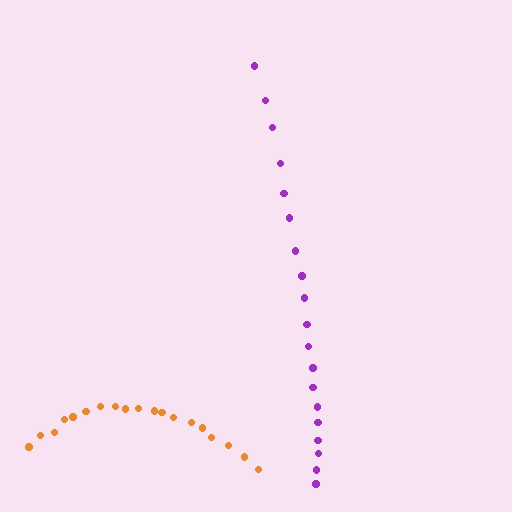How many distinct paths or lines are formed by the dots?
There are 2 distinct paths.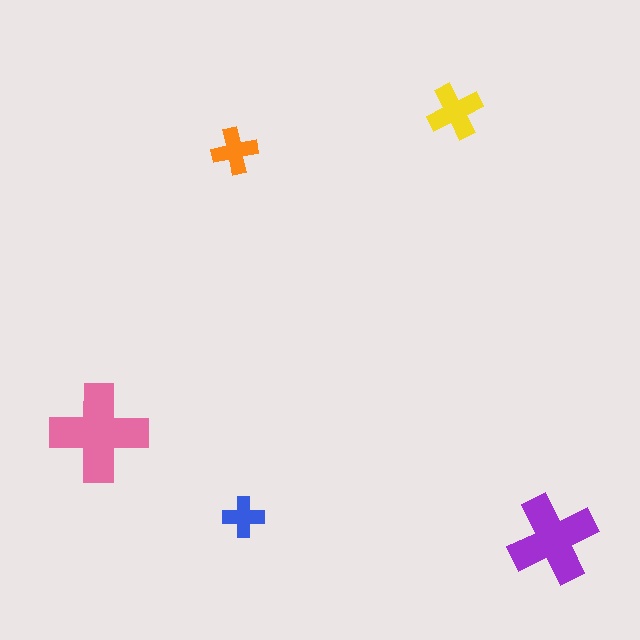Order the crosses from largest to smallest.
the pink one, the purple one, the yellow one, the orange one, the blue one.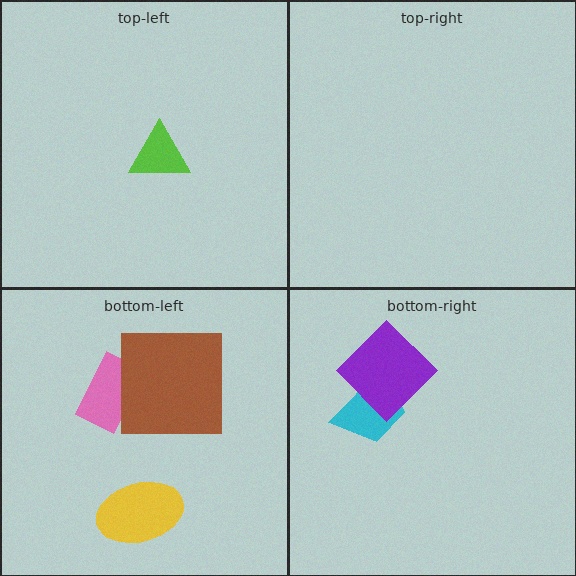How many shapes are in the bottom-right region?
2.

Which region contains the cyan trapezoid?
The bottom-right region.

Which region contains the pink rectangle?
The bottom-left region.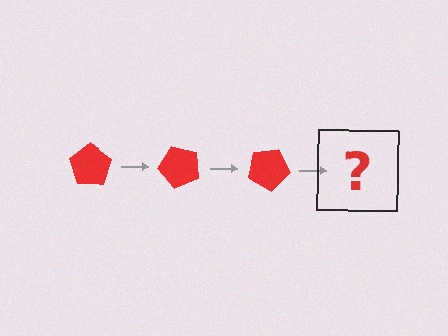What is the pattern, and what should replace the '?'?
The pattern is that the pentagon rotates 50 degrees each step. The '?' should be a red pentagon rotated 150 degrees.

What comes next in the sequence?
The next element should be a red pentagon rotated 150 degrees.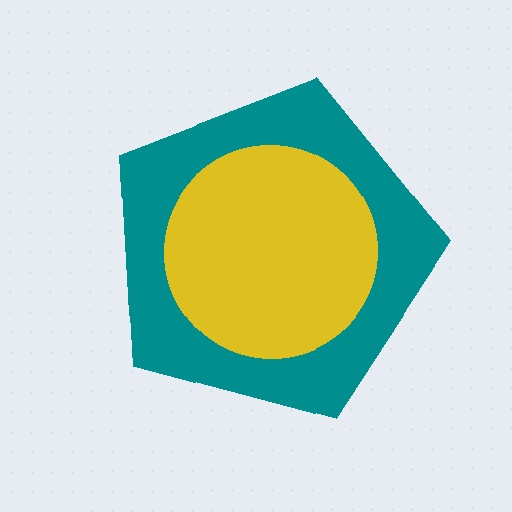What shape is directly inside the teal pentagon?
The yellow circle.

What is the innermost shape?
The yellow circle.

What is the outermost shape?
The teal pentagon.